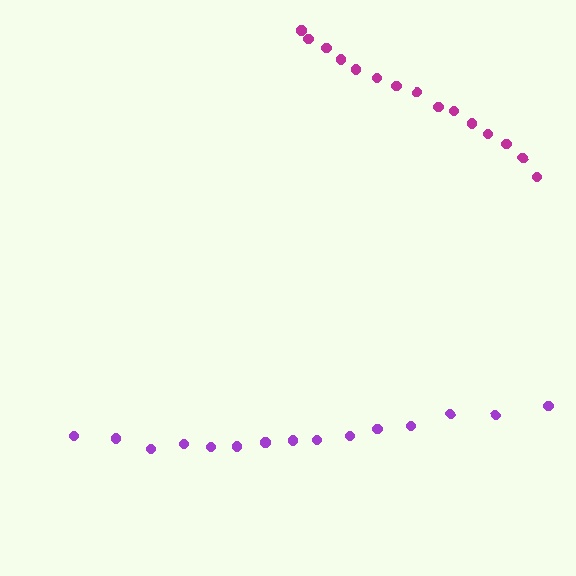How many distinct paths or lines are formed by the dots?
There are 2 distinct paths.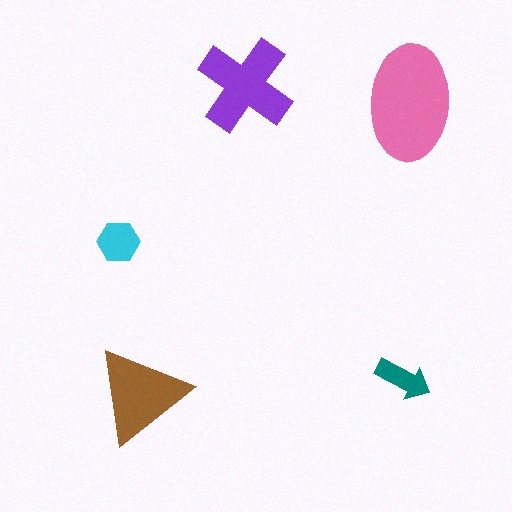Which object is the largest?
The pink ellipse.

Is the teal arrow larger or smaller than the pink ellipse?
Smaller.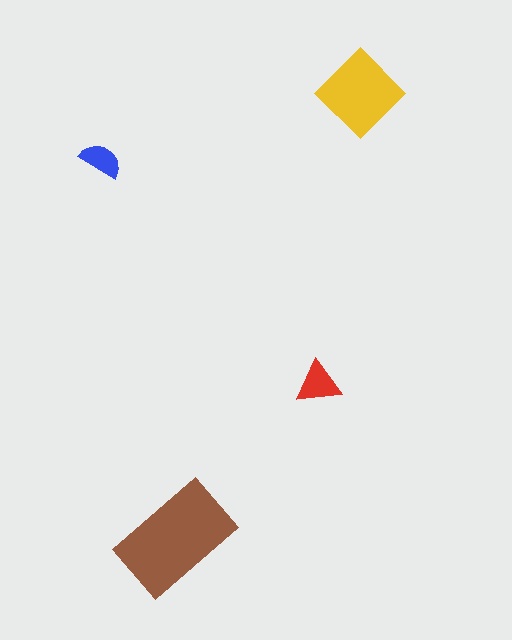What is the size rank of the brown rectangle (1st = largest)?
1st.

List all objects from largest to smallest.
The brown rectangle, the yellow diamond, the red triangle, the blue semicircle.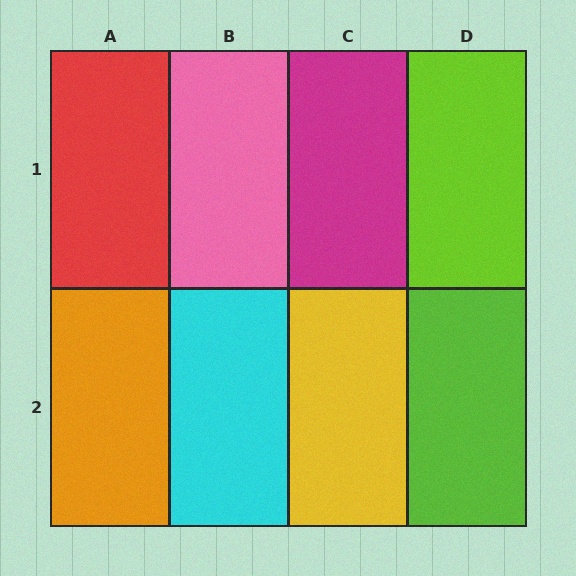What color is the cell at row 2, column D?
Lime.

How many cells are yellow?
1 cell is yellow.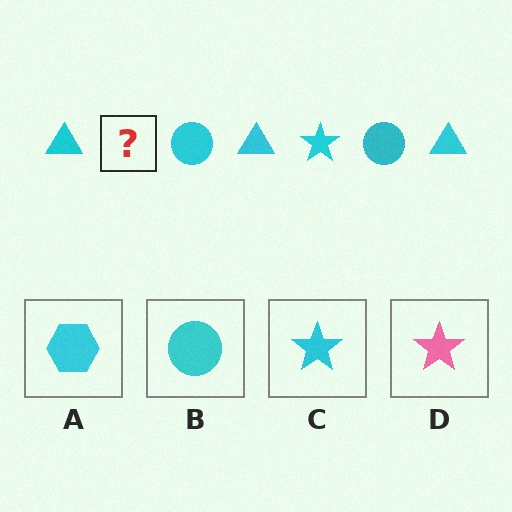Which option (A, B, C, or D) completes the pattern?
C.